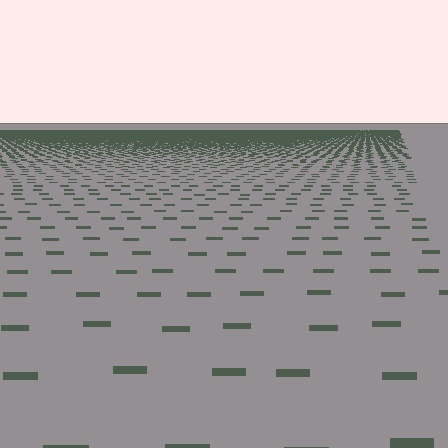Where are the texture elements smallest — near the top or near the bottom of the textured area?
Near the top.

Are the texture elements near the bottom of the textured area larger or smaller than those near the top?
Larger. Near the bottom, elements are closer to the viewer and appear at a bigger on-screen size.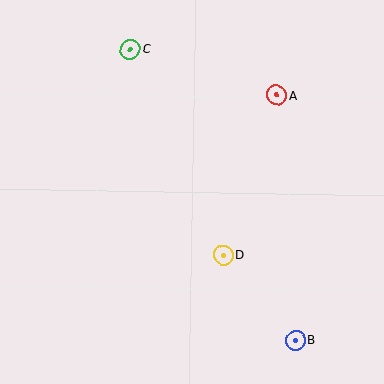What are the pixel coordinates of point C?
Point C is at (130, 49).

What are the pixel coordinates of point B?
Point B is at (296, 340).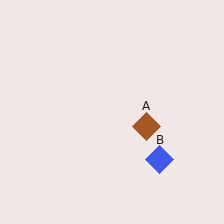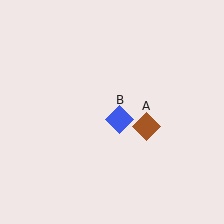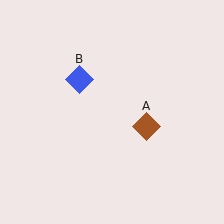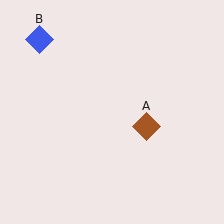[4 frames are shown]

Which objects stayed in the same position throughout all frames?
Brown diamond (object A) remained stationary.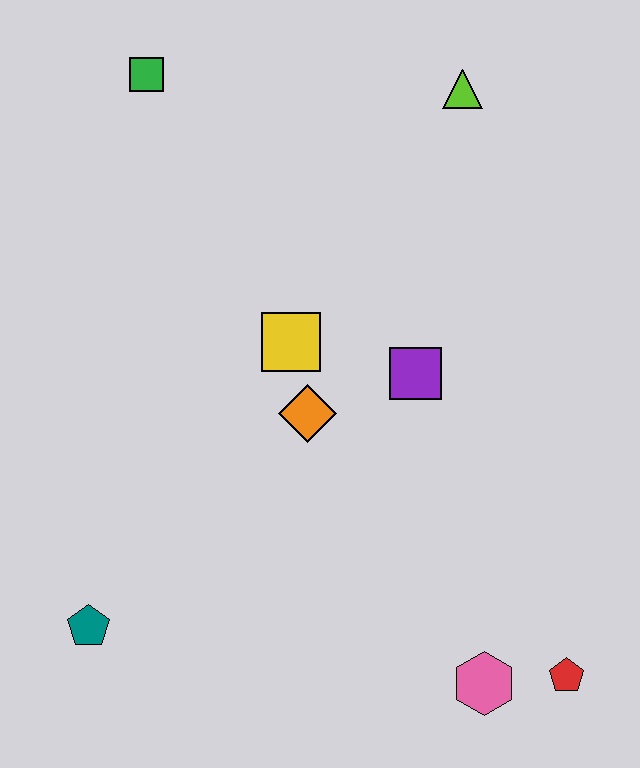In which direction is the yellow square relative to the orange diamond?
The yellow square is above the orange diamond.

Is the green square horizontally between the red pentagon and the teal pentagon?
Yes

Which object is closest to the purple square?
The orange diamond is closest to the purple square.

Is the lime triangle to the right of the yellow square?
Yes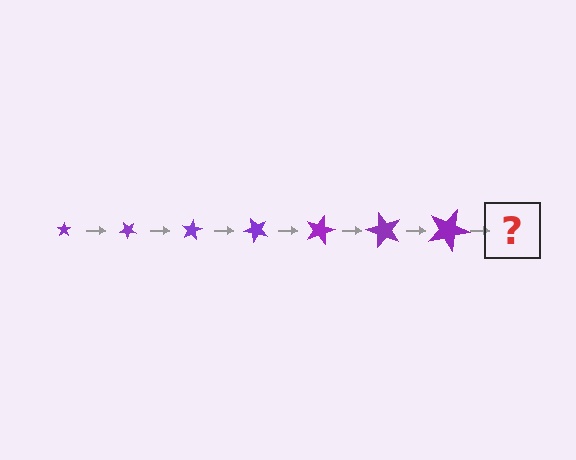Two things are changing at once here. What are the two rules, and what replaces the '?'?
The two rules are that the star grows larger each step and it rotates 40 degrees each step. The '?' should be a star, larger than the previous one and rotated 280 degrees from the start.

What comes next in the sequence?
The next element should be a star, larger than the previous one and rotated 280 degrees from the start.